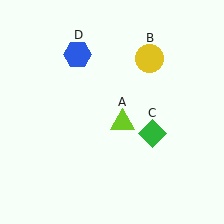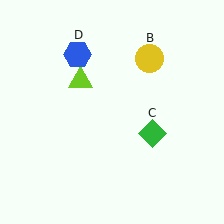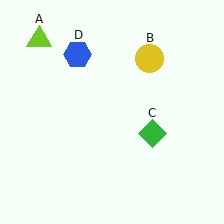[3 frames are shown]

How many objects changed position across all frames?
1 object changed position: lime triangle (object A).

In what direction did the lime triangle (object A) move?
The lime triangle (object A) moved up and to the left.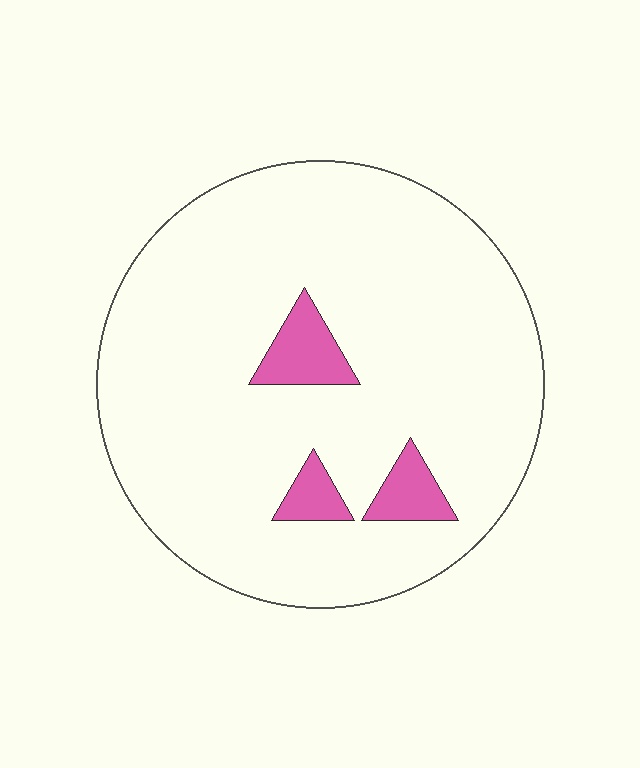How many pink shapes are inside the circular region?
3.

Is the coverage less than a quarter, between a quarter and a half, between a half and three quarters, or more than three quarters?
Less than a quarter.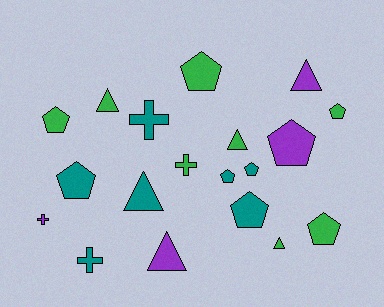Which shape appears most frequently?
Pentagon, with 9 objects.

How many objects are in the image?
There are 19 objects.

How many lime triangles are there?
There are no lime triangles.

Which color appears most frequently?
Green, with 8 objects.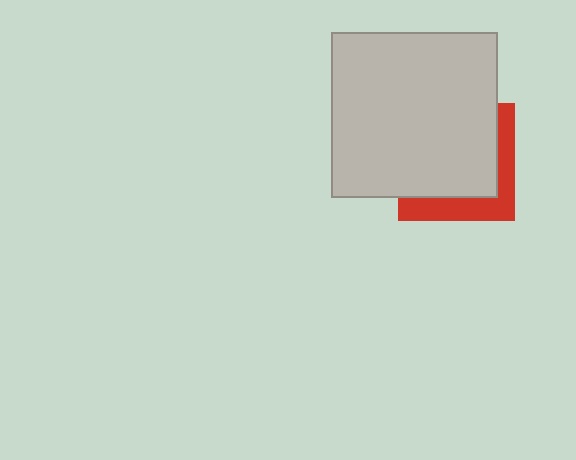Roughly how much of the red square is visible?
A small part of it is visible (roughly 32%).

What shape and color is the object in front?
The object in front is a light gray square.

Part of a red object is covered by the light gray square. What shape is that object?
It is a square.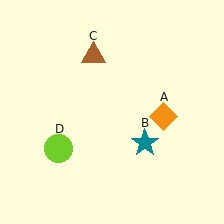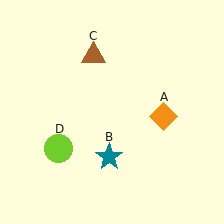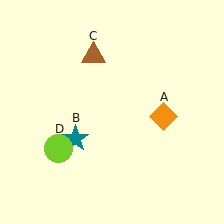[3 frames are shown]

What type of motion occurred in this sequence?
The teal star (object B) rotated clockwise around the center of the scene.